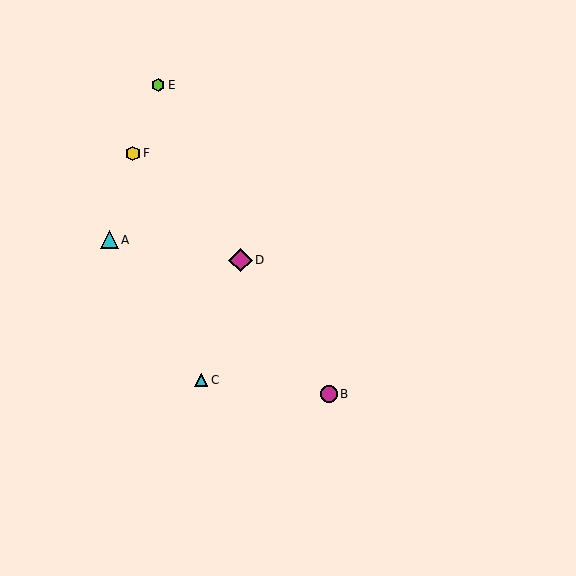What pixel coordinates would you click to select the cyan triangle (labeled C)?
Click at (201, 380) to select the cyan triangle C.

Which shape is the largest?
The magenta diamond (labeled D) is the largest.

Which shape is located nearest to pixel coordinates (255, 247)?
The magenta diamond (labeled D) at (241, 260) is nearest to that location.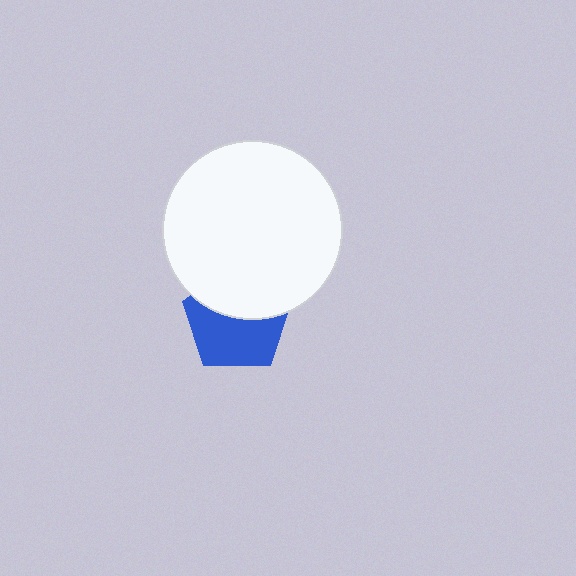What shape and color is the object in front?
The object in front is a white circle.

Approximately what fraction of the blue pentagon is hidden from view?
Roughly 44% of the blue pentagon is hidden behind the white circle.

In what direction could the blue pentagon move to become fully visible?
The blue pentagon could move down. That would shift it out from behind the white circle entirely.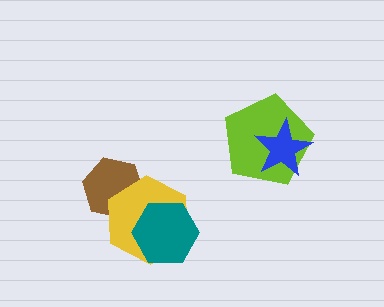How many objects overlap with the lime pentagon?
1 object overlaps with the lime pentagon.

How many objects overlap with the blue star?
1 object overlaps with the blue star.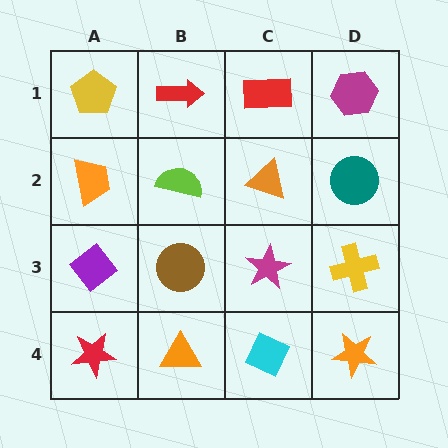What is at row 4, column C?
A cyan diamond.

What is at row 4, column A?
A red star.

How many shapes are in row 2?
4 shapes.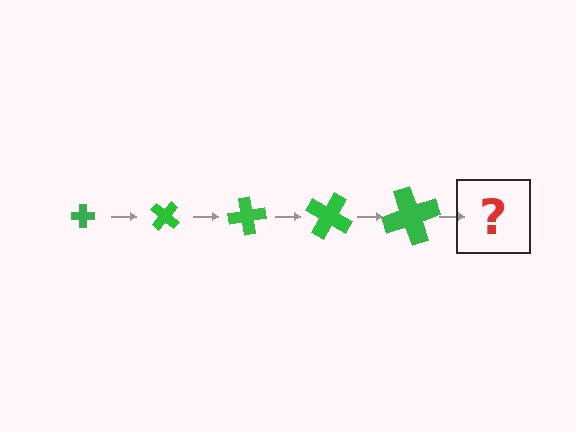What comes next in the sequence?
The next element should be a cross, larger than the previous one and rotated 200 degrees from the start.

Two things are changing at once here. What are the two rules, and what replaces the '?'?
The two rules are that the cross grows larger each step and it rotates 40 degrees each step. The '?' should be a cross, larger than the previous one and rotated 200 degrees from the start.